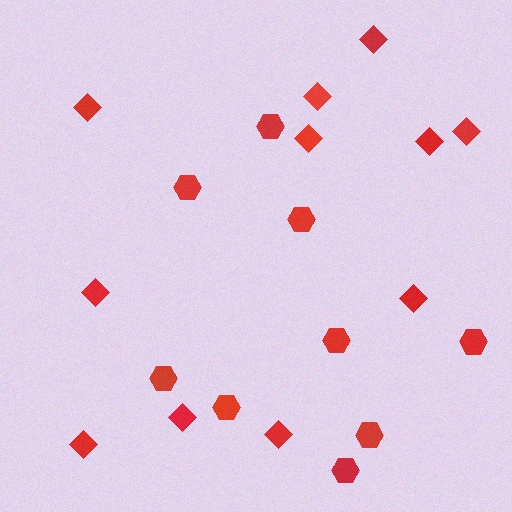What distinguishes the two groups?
There are 2 groups: one group of hexagons (9) and one group of diamonds (11).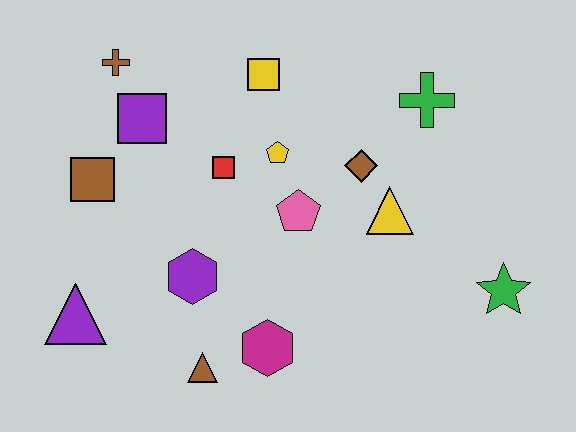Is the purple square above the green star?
Yes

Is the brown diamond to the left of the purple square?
No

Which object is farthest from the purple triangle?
The green star is farthest from the purple triangle.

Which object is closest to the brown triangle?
The magenta hexagon is closest to the brown triangle.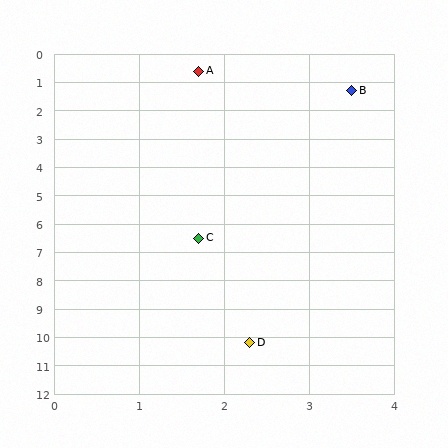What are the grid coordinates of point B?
Point B is at approximately (3.5, 1.3).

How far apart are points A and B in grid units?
Points A and B are about 1.9 grid units apart.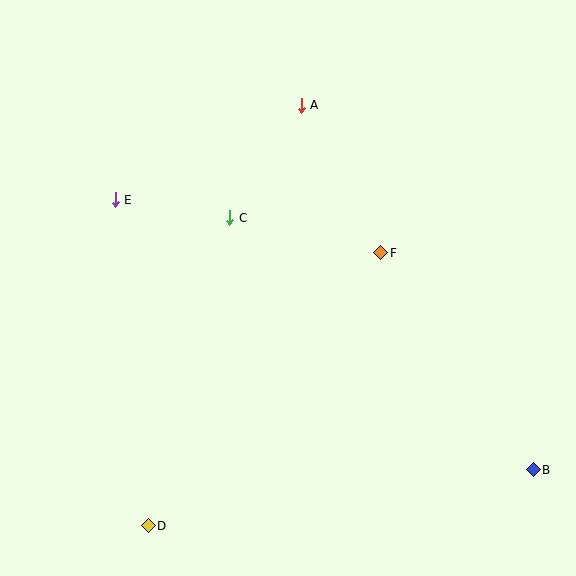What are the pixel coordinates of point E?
Point E is at (115, 200).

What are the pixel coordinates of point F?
Point F is at (381, 253).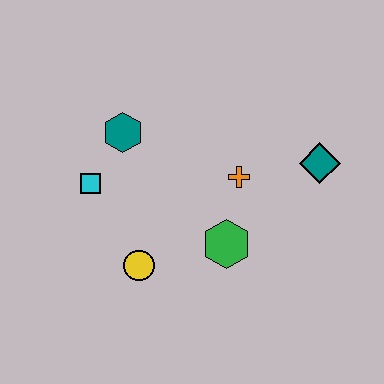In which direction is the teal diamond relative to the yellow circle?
The teal diamond is to the right of the yellow circle.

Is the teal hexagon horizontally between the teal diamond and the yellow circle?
No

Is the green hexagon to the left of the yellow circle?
No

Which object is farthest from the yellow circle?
The teal diamond is farthest from the yellow circle.